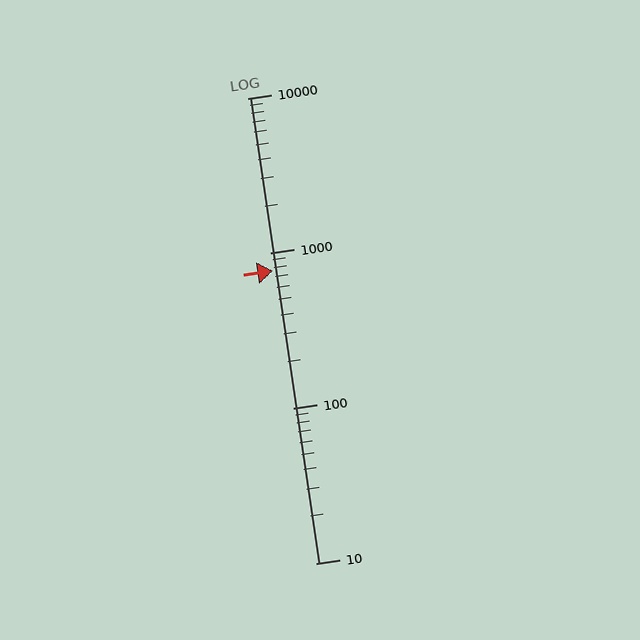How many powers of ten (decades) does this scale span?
The scale spans 3 decades, from 10 to 10000.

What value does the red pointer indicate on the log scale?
The pointer indicates approximately 770.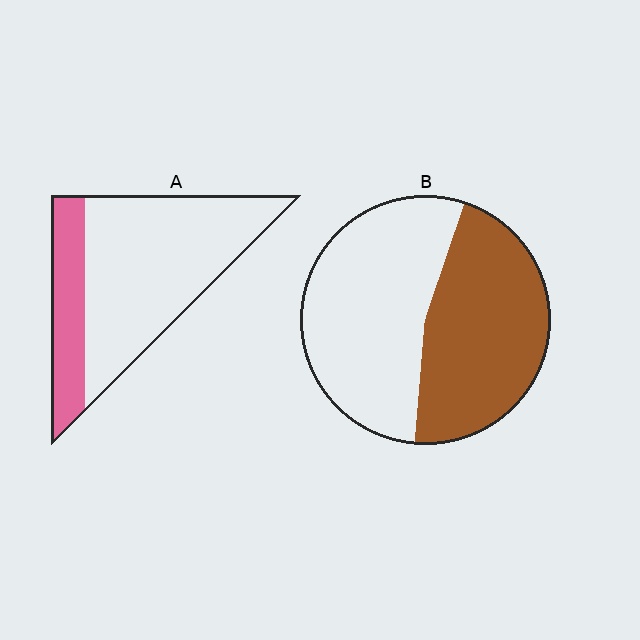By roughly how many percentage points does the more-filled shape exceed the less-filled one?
By roughly 20 percentage points (B over A).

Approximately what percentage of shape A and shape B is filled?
A is approximately 25% and B is approximately 45%.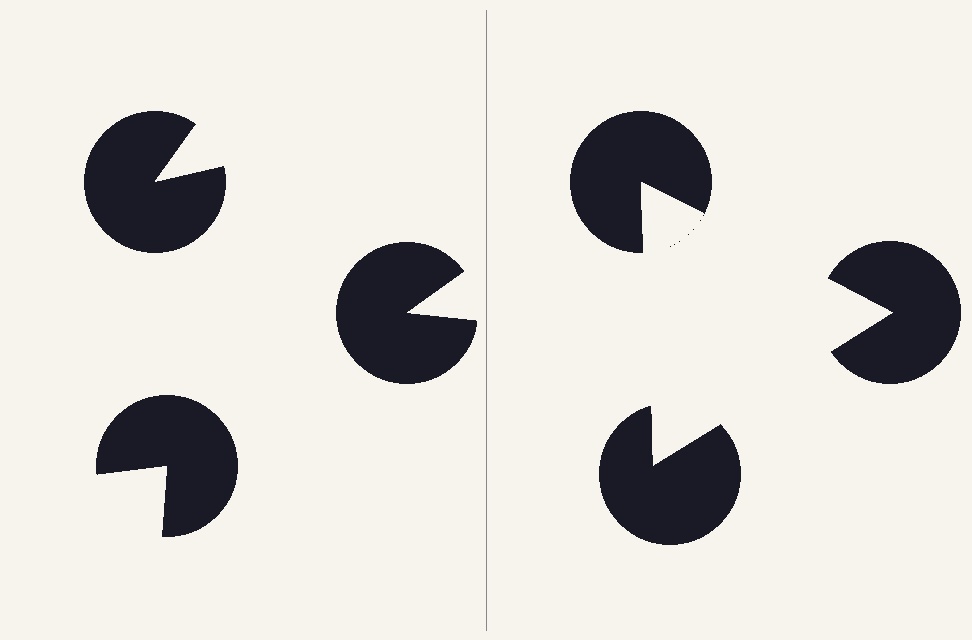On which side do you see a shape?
An illusory triangle appears on the right side. On the left side the wedge cuts are rotated, so no coherent shape forms.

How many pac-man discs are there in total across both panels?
6 — 3 on each side.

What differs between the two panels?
The pac-man discs are positioned identically on both sides; only the wedge orientations differ. On the right they align to a triangle; on the left they are misaligned.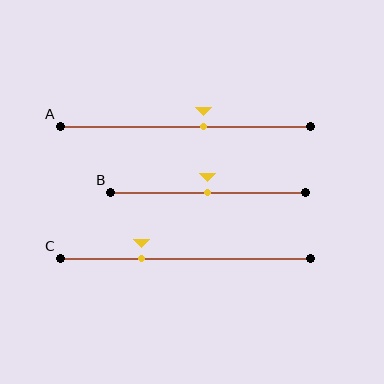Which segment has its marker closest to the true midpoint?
Segment B has its marker closest to the true midpoint.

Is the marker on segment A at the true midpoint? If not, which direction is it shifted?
No, the marker on segment A is shifted to the right by about 7% of the segment length.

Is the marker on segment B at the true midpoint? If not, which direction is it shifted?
Yes, the marker on segment B is at the true midpoint.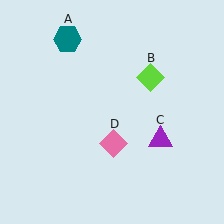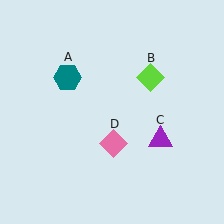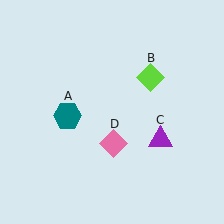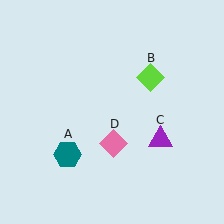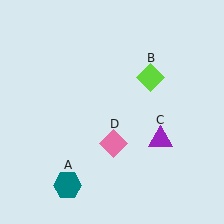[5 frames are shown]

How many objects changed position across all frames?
1 object changed position: teal hexagon (object A).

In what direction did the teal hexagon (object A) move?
The teal hexagon (object A) moved down.